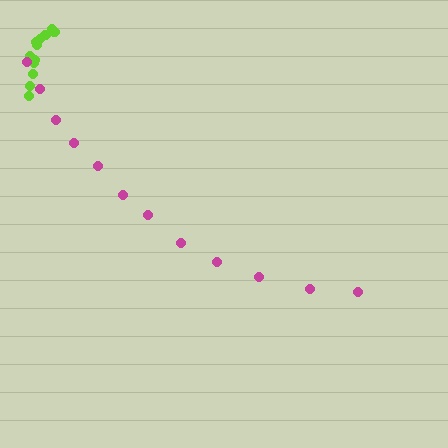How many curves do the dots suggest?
There are 2 distinct paths.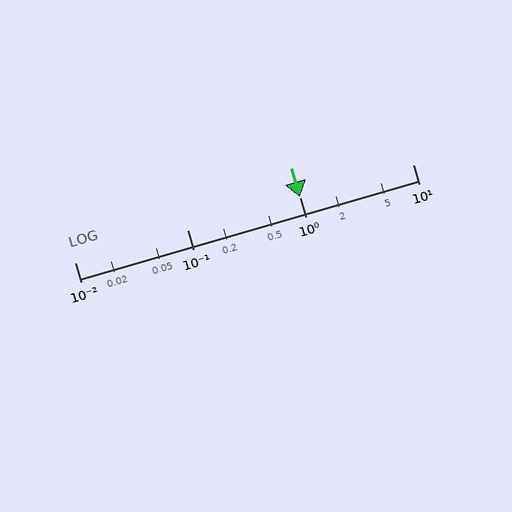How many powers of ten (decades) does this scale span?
The scale spans 3 decades, from 0.01 to 10.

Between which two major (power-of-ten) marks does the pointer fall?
The pointer is between 1 and 10.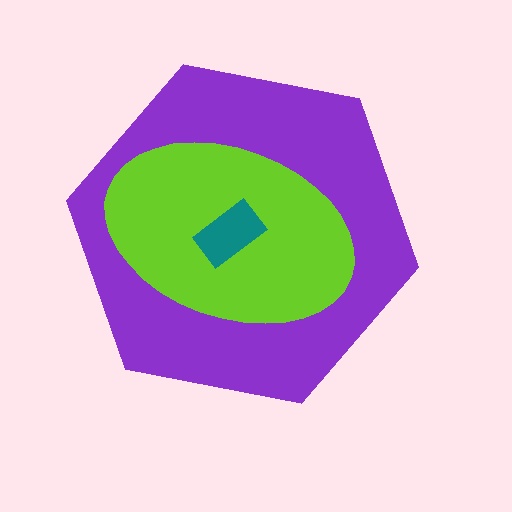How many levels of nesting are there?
3.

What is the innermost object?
The teal rectangle.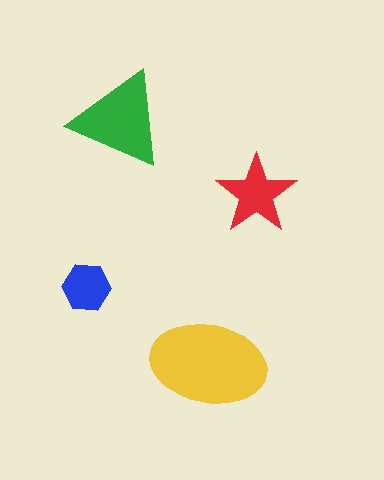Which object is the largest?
The yellow ellipse.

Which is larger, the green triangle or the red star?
The green triangle.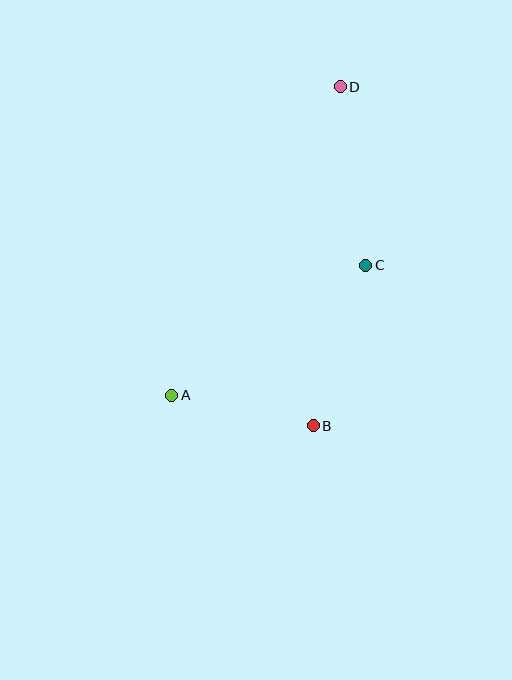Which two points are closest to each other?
Points A and B are closest to each other.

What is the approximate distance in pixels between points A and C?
The distance between A and C is approximately 234 pixels.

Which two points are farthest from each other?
Points A and D are farthest from each other.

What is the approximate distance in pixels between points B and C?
The distance between B and C is approximately 169 pixels.